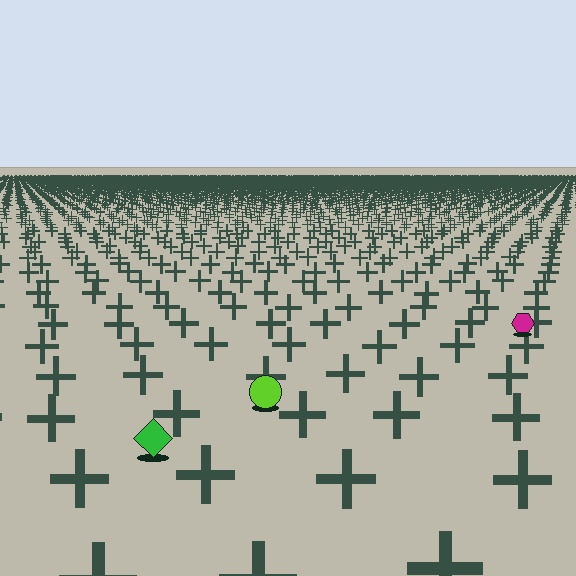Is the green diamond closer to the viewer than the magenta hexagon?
Yes. The green diamond is closer — you can tell from the texture gradient: the ground texture is coarser near it.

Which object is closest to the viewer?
The green diamond is closest. The texture marks near it are larger and more spread out.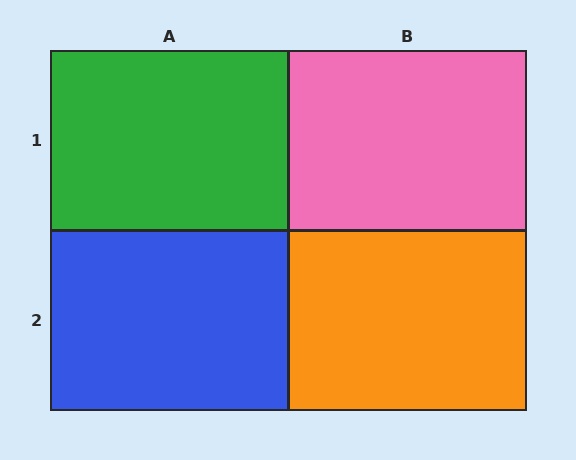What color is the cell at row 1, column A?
Green.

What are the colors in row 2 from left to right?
Blue, orange.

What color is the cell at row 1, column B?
Pink.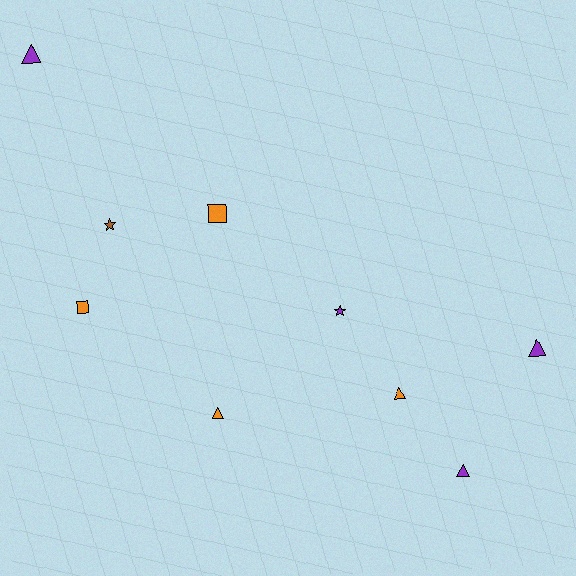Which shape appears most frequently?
Triangle, with 5 objects.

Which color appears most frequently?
Orange, with 4 objects.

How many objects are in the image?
There are 9 objects.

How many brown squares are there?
There are no brown squares.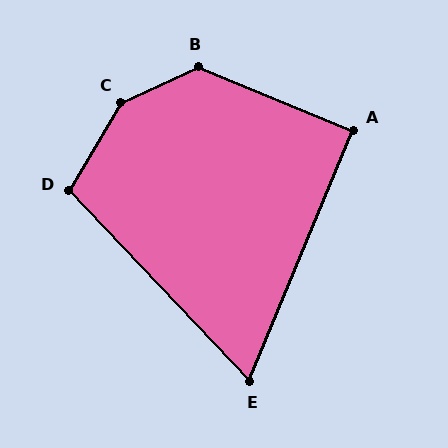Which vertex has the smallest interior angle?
E, at approximately 66 degrees.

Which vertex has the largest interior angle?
C, at approximately 146 degrees.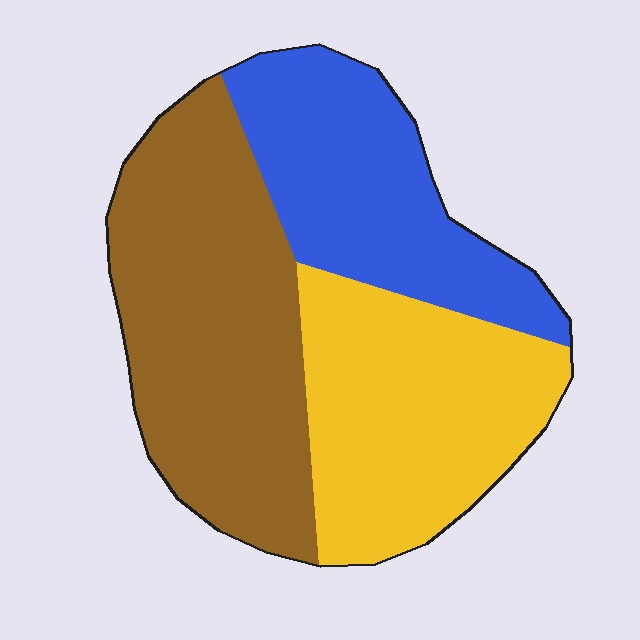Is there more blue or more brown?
Brown.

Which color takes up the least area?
Blue, at roughly 25%.